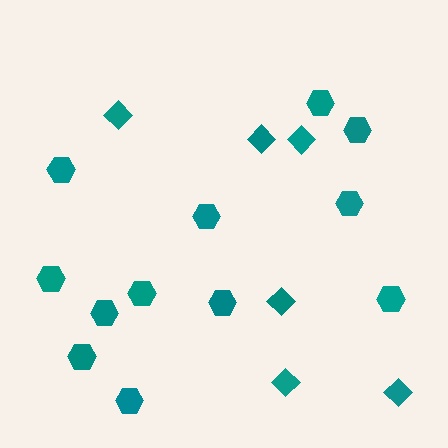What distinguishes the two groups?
There are 2 groups: one group of diamonds (6) and one group of hexagons (12).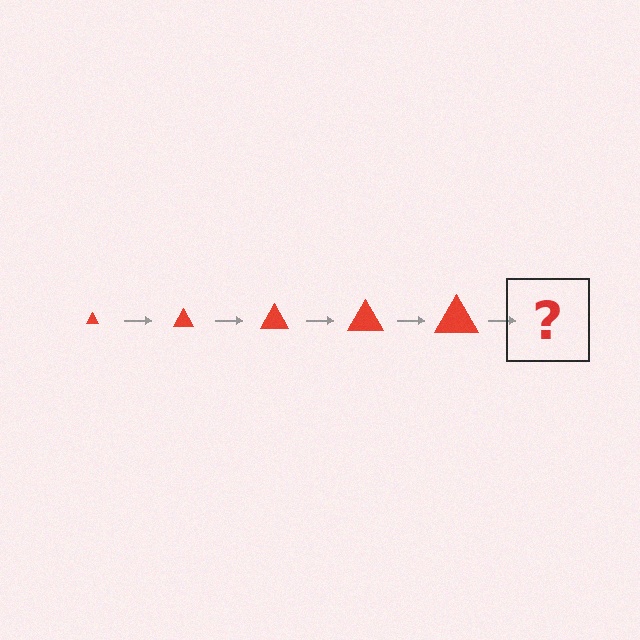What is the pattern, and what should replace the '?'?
The pattern is that the triangle gets progressively larger each step. The '?' should be a red triangle, larger than the previous one.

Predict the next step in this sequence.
The next step is a red triangle, larger than the previous one.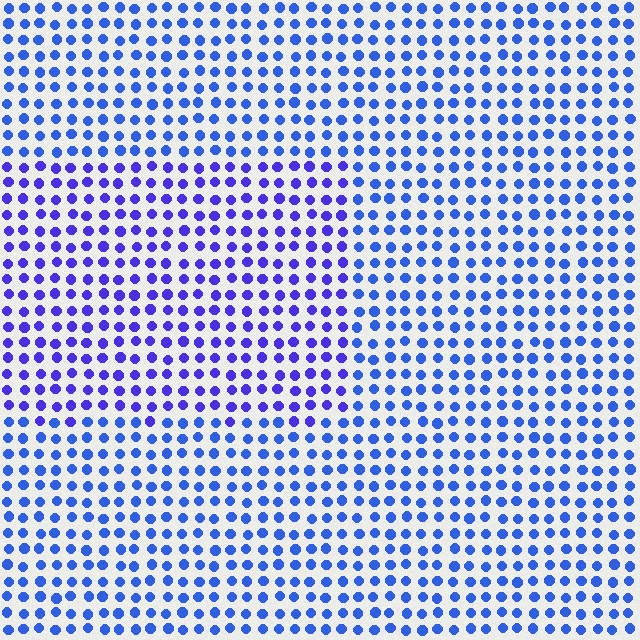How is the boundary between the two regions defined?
The boundary is defined purely by a slight shift in hue (about 25 degrees). Spacing, size, and orientation are identical on both sides.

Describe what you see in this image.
The image is filled with small blue elements in a uniform arrangement. A rectangle-shaped region is visible where the elements are tinted to a slightly different hue, forming a subtle color boundary.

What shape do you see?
I see a rectangle.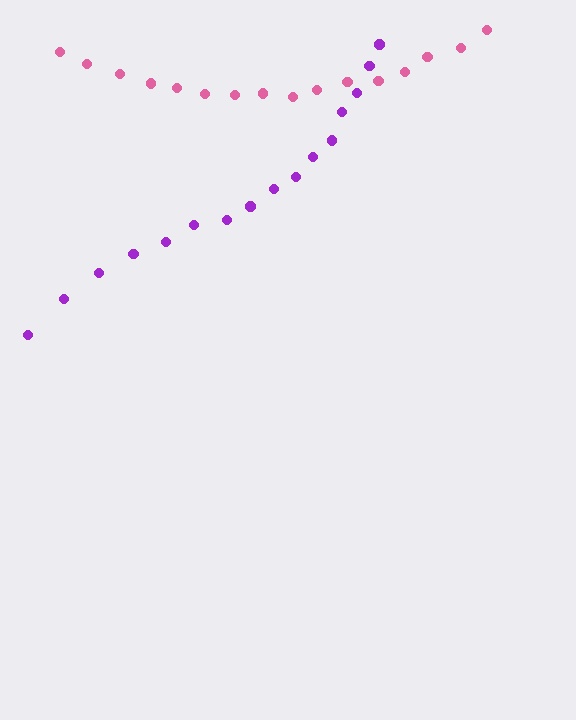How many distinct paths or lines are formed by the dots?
There are 2 distinct paths.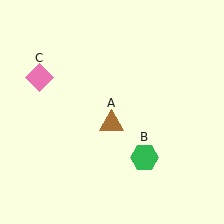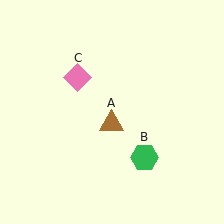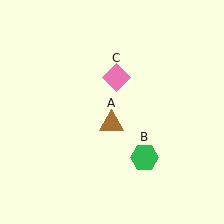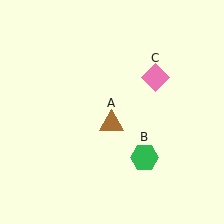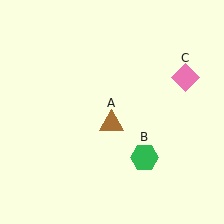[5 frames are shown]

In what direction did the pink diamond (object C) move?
The pink diamond (object C) moved right.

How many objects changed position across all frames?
1 object changed position: pink diamond (object C).